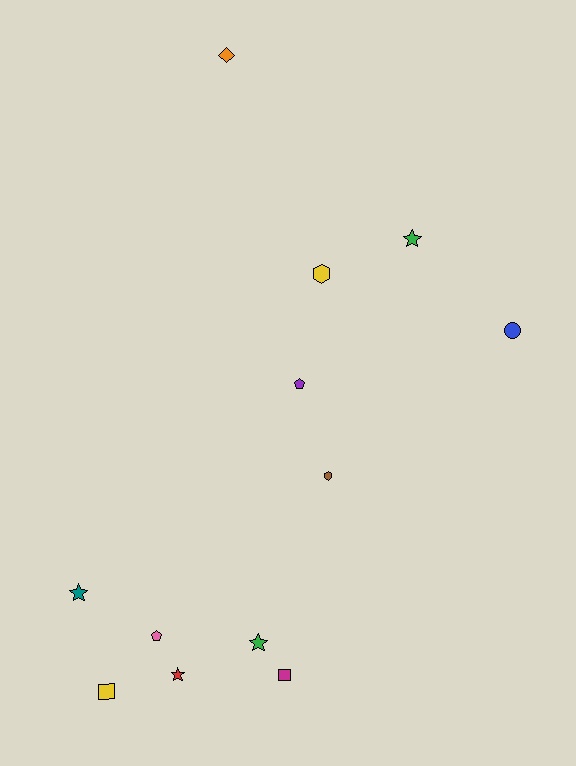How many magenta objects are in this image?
There is 1 magenta object.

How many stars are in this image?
There are 4 stars.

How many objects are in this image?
There are 12 objects.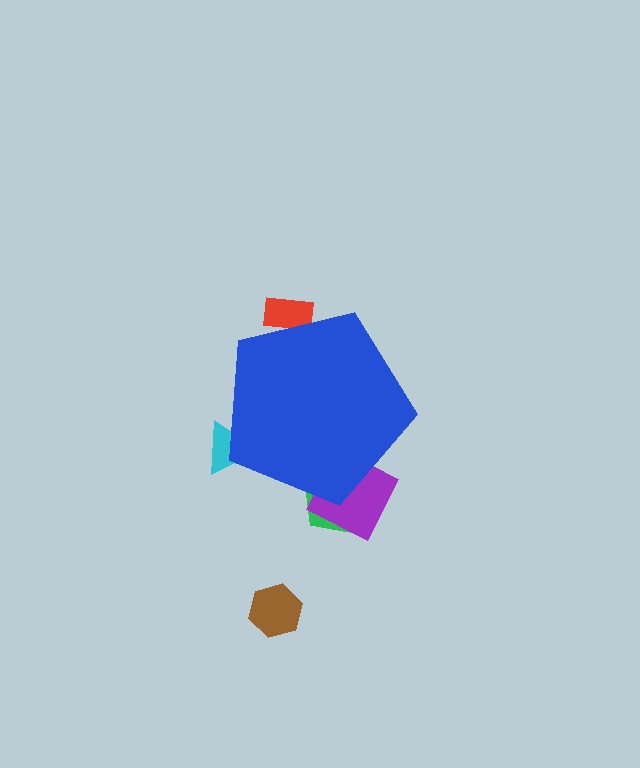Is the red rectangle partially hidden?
Yes, the red rectangle is partially hidden behind the blue pentagon.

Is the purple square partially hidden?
Yes, the purple square is partially hidden behind the blue pentagon.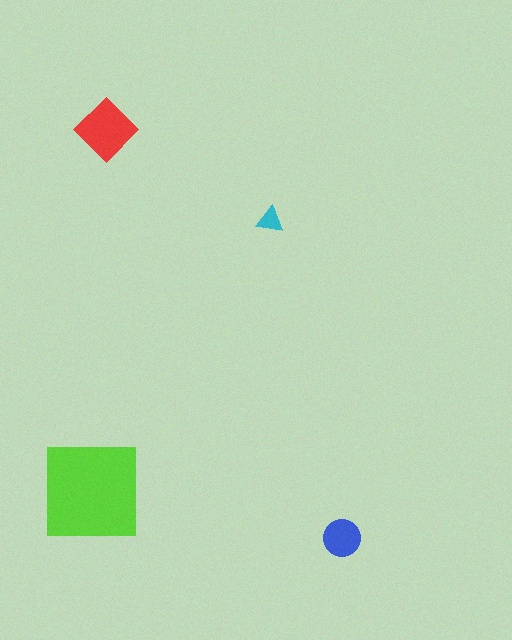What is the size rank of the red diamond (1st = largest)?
2nd.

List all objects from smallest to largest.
The cyan triangle, the blue circle, the red diamond, the lime square.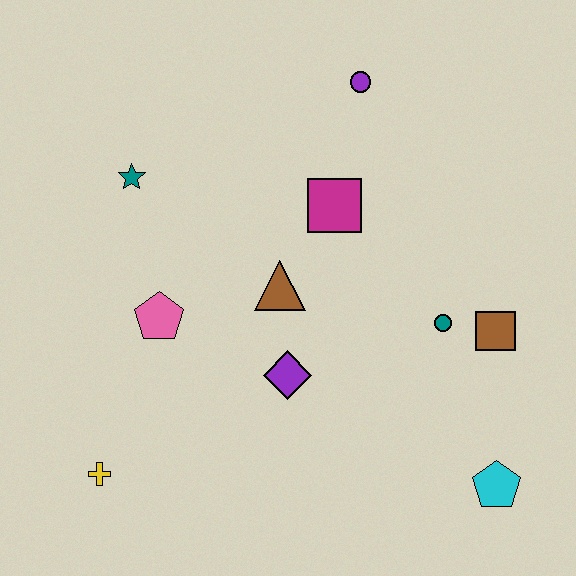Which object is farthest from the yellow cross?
The purple circle is farthest from the yellow cross.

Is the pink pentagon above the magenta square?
No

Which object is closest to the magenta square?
The brown triangle is closest to the magenta square.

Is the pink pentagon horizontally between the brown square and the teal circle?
No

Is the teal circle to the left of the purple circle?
No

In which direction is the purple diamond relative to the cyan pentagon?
The purple diamond is to the left of the cyan pentagon.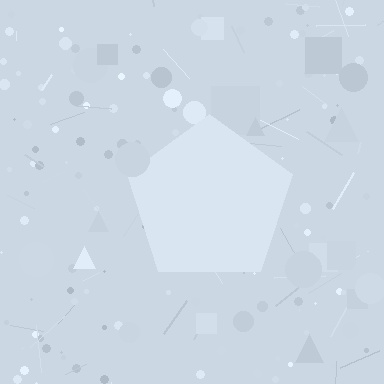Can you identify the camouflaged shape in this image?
The camouflaged shape is a pentagon.